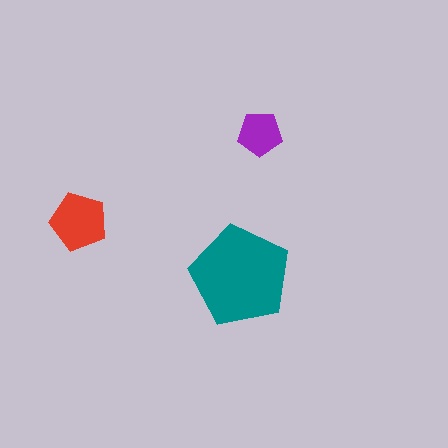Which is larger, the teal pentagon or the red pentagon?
The teal one.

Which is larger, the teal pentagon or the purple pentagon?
The teal one.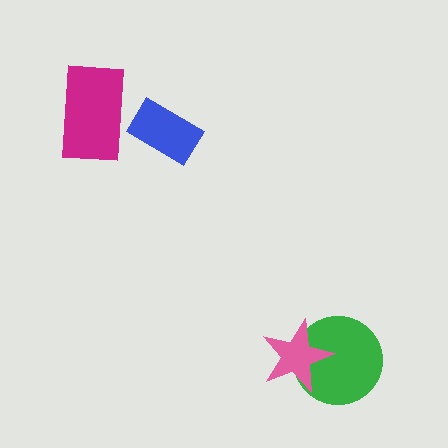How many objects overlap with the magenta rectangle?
0 objects overlap with the magenta rectangle.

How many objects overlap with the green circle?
1 object overlaps with the green circle.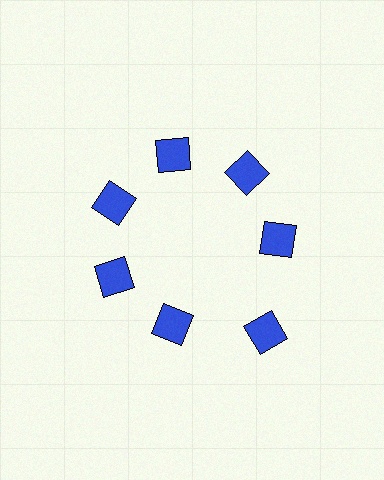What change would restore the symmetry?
The symmetry would be restored by moving it inward, back onto the ring so that all 7 squares sit at equal angles and equal distance from the center.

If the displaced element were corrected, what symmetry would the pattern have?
It would have 7-fold rotational symmetry — the pattern would map onto itself every 51 degrees.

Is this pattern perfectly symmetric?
No. The 7 blue squares are arranged in a ring, but one element near the 5 o'clock position is pushed outward from the center, breaking the 7-fold rotational symmetry.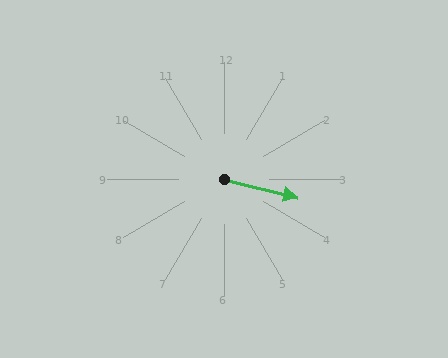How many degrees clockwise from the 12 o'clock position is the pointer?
Approximately 104 degrees.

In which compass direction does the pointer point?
East.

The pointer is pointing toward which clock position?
Roughly 3 o'clock.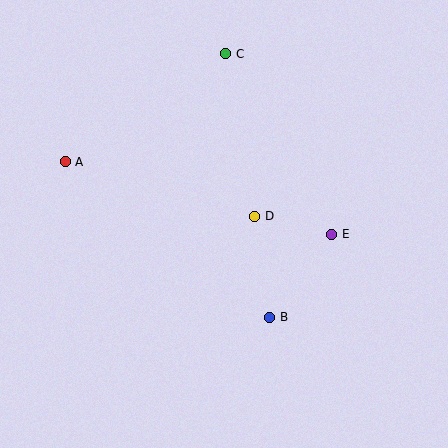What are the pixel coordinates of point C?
Point C is at (226, 54).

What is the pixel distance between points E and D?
The distance between E and D is 79 pixels.